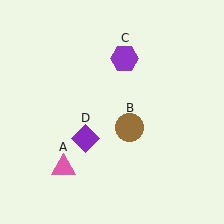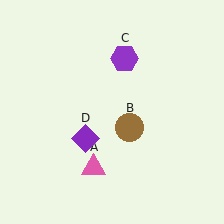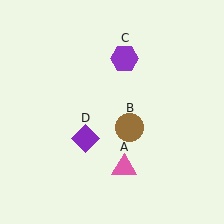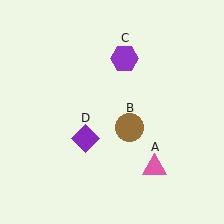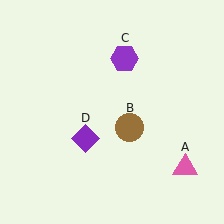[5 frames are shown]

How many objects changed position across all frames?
1 object changed position: pink triangle (object A).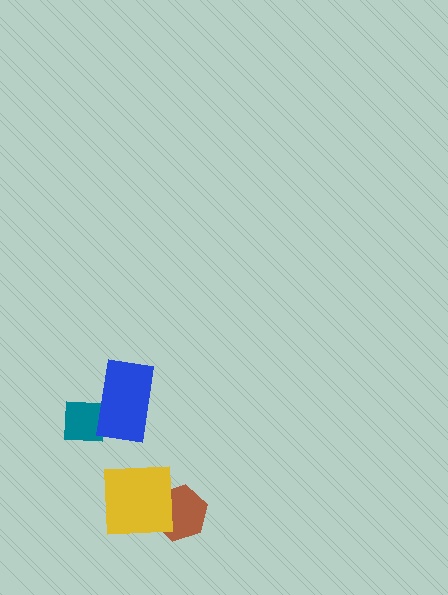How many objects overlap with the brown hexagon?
1 object overlaps with the brown hexagon.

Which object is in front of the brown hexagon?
The yellow square is in front of the brown hexagon.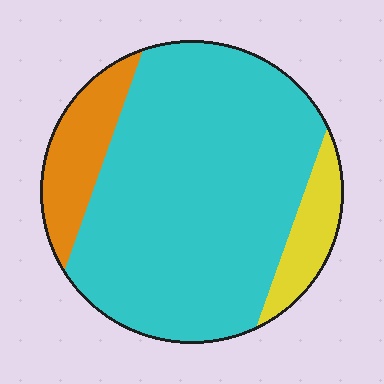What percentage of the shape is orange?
Orange covers around 15% of the shape.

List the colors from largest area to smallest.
From largest to smallest: cyan, orange, yellow.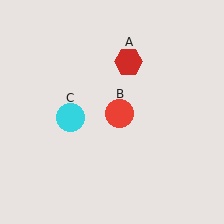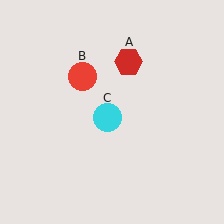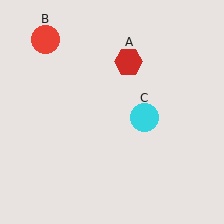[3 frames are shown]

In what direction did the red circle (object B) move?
The red circle (object B) moved up and to the left.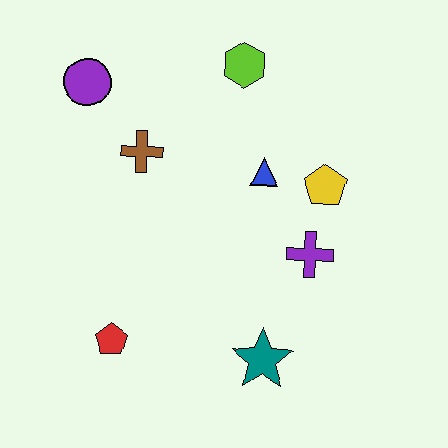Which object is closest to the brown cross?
The purple circle is closest to the brown cross.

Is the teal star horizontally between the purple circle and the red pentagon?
No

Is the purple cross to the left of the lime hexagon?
No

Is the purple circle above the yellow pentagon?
Yes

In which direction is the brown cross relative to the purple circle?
The brown cross is below the purple circle.